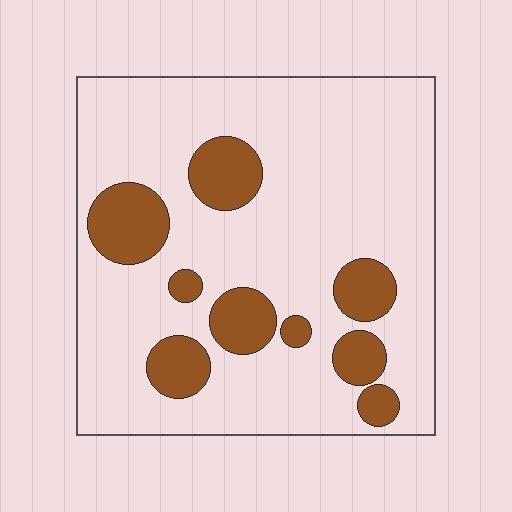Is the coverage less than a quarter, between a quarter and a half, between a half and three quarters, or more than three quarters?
Less than a quarter.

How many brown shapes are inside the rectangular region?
9.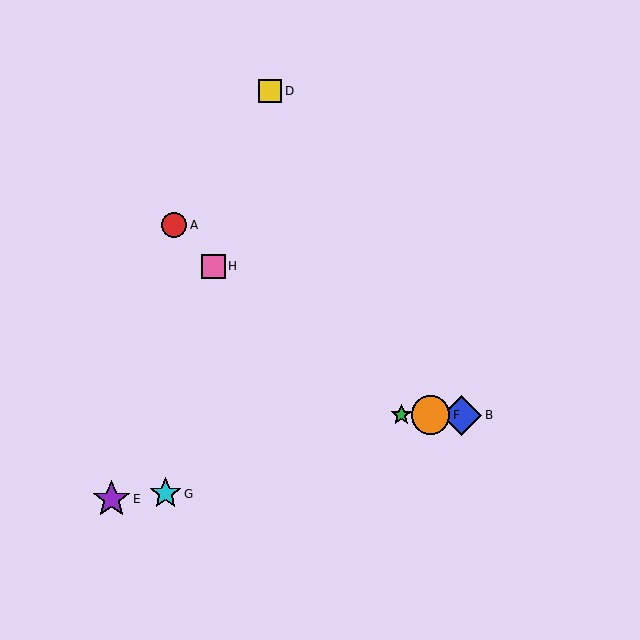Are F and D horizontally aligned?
No, F is at y≈415 and D is at y≈91.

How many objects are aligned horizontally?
3 objects (B, C, F) are aligned horizontally.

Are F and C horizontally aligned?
Yes, both are at y≈415.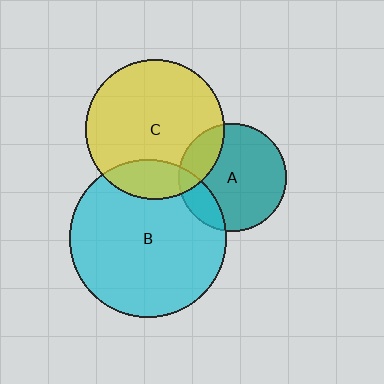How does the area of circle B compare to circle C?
Approximately 1.3 times.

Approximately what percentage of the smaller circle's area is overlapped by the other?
Approximately 15%.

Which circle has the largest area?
Circle B (cyan).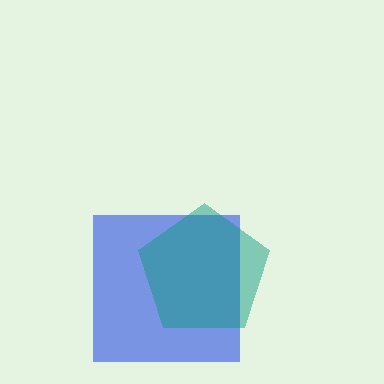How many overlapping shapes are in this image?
There are 2 overlapping shapes in the image.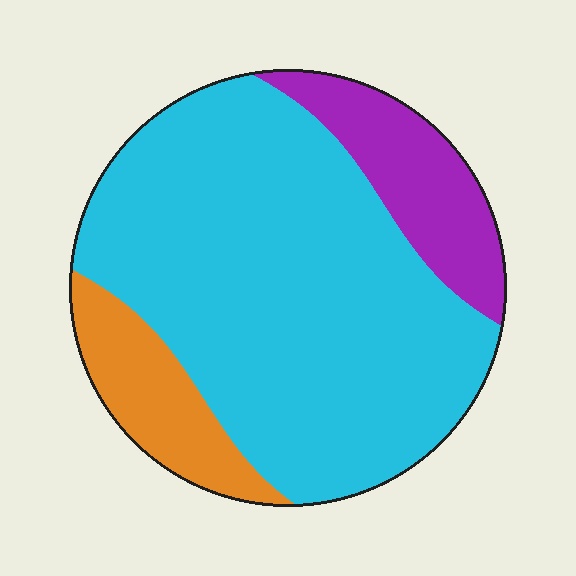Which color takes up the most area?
Cyan, at roughly 70%.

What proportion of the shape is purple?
Purple takes up about one sixth (1/6) of the shape.